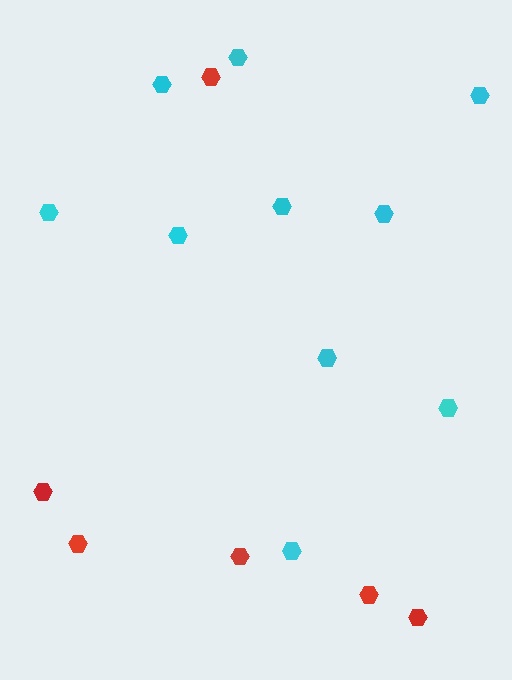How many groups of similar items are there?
There are 2 groups: one group of red hexagons (6) and one group of cyan hexagons (10).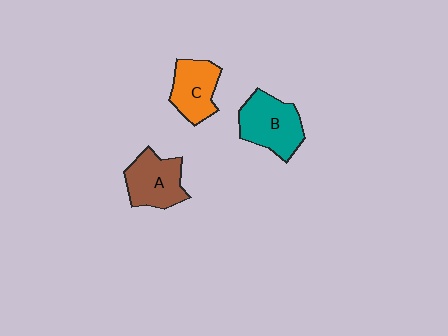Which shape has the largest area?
Shape B (teal).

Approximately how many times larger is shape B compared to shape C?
Approximately 1.2 times.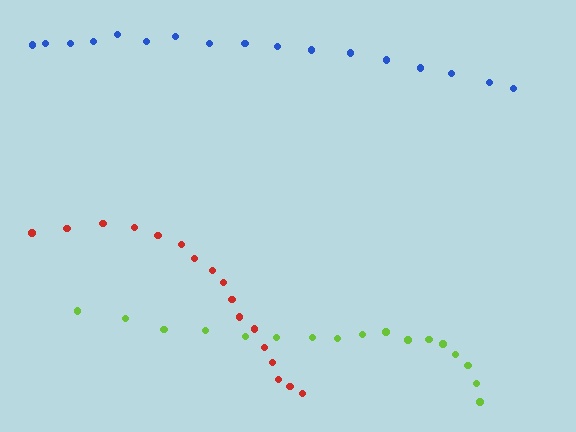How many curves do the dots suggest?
There are 3 distinct paths.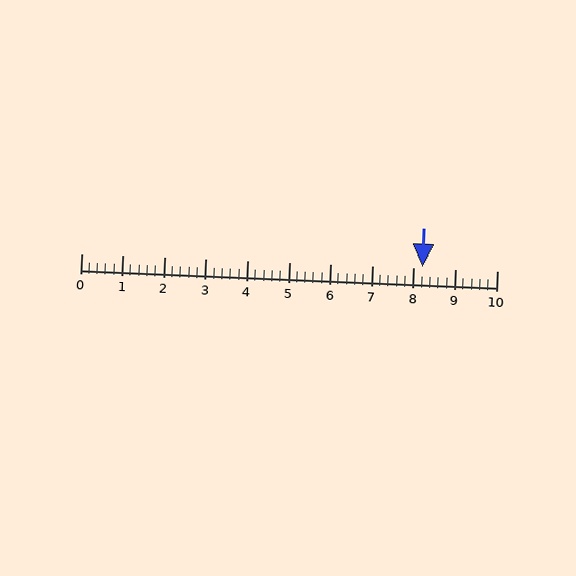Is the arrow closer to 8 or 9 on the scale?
The arrow is closer to 8.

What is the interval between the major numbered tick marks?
The major tick marks are spaced 1 units apart.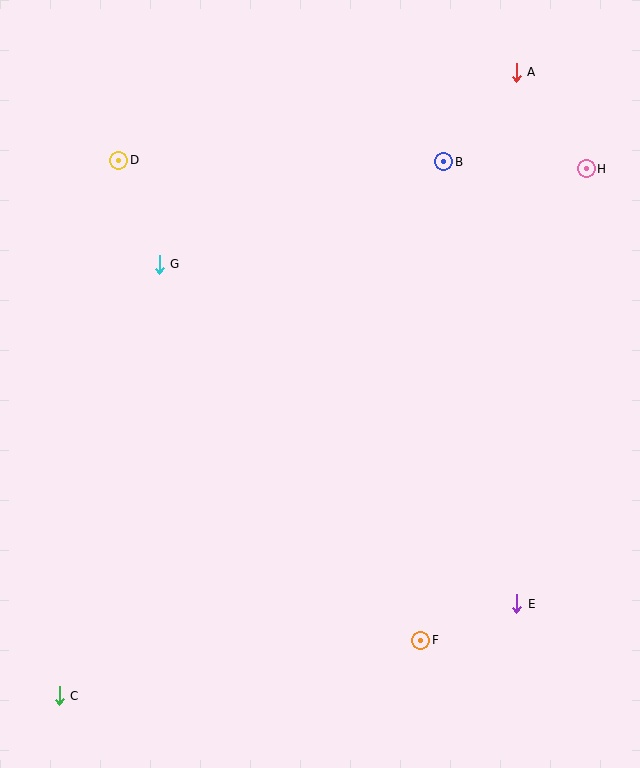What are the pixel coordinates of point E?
Point E is at (517, 604).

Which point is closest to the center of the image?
Point G at (159, 264) is closest to the center.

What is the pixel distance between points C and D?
The distance between C and D is 539 pixels.